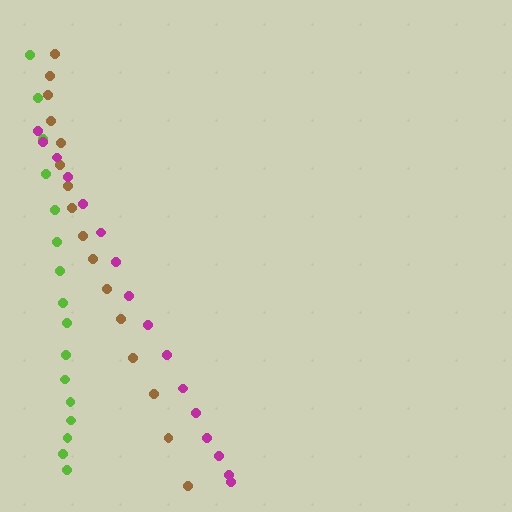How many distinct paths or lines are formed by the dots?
There are 3 distinct paths.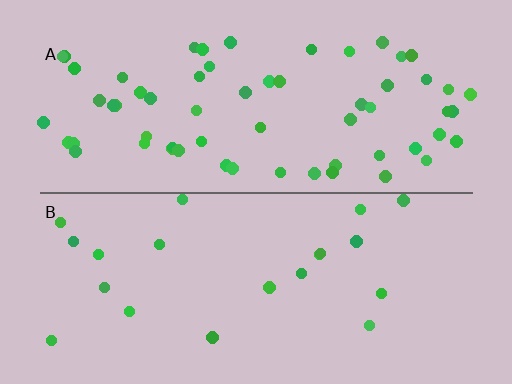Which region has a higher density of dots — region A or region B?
A (the top).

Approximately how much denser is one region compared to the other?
Approximately 3.0× — region A over region B.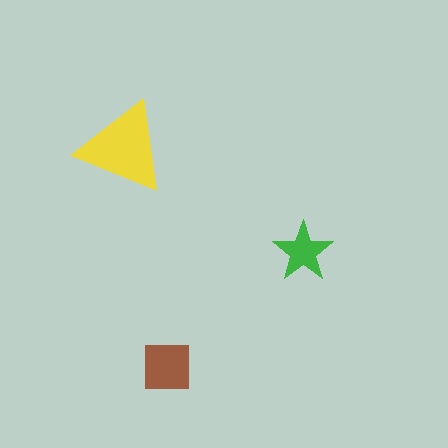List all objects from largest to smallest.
The yellow triangle, the brown square, the green star.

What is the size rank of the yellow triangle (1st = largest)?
1st.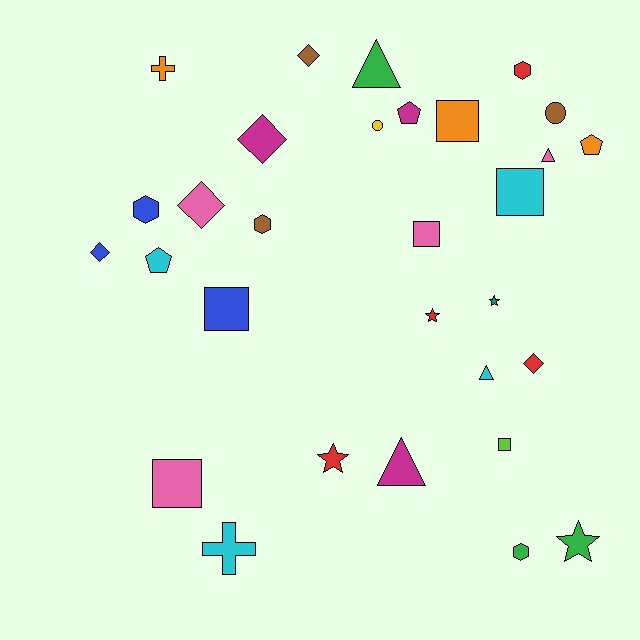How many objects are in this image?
There are 30 objects.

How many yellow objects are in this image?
There is 1 yellow object.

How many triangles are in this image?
There are 4 triangles.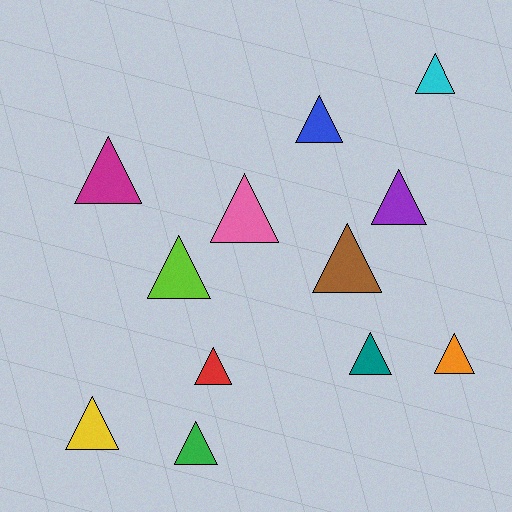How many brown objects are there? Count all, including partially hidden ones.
There is 1 brown object.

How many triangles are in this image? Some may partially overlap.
There are 12 triangles.